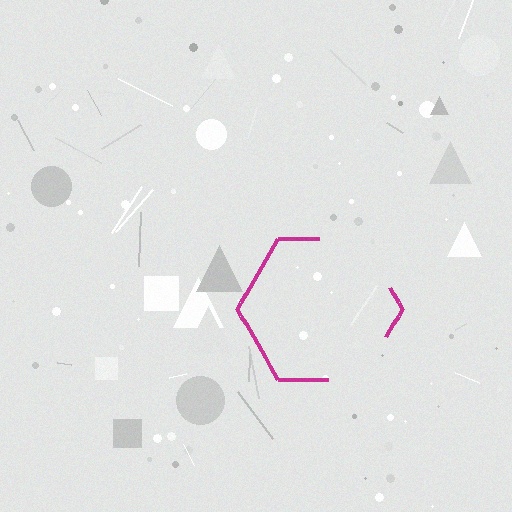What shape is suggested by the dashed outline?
The dashed outline suggests a hexagon.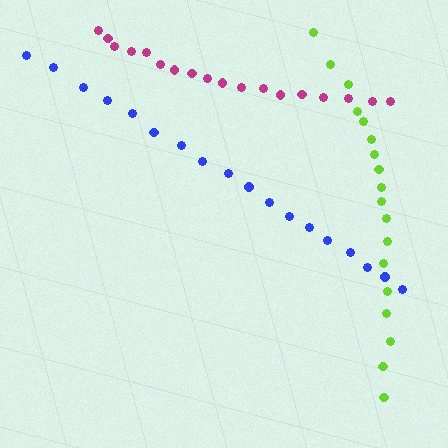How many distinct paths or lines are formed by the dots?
There are 3 distinct paths.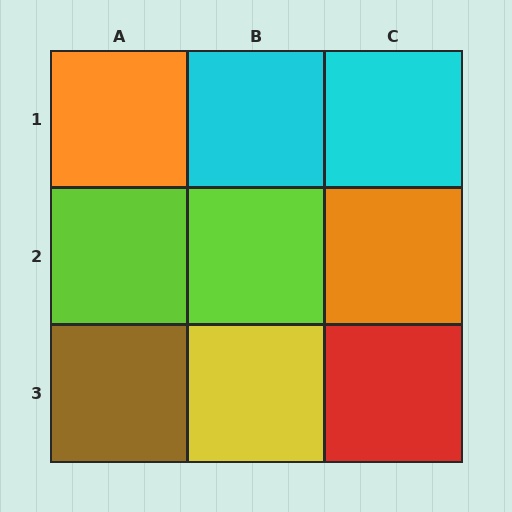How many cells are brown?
1 cell is brown.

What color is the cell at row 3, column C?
Red.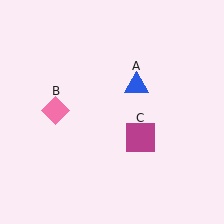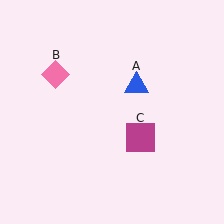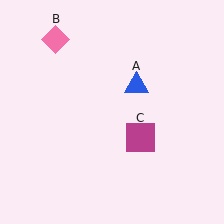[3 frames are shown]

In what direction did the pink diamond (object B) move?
The pink diamond (object B) moved up.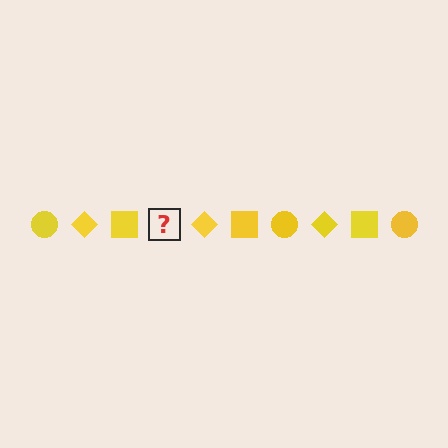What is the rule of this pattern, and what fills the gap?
The rule is that the pattern cycles through circle, diamond, square shapes in yellow. The gap should be filled with a yellow circle.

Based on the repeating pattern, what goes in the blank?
The blank should be a yellow circle.